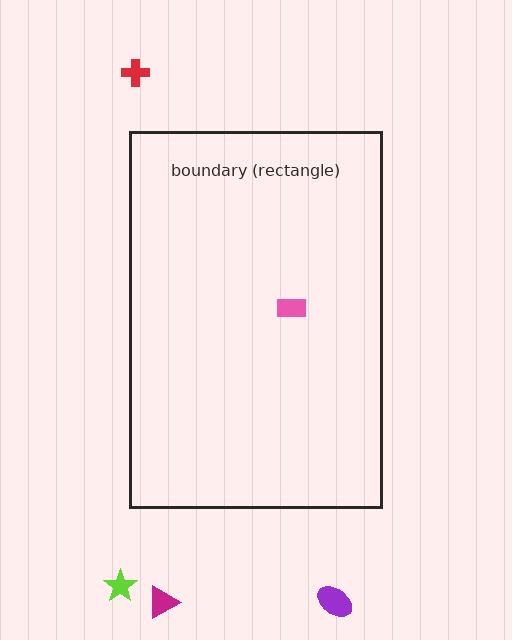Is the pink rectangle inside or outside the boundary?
Inside.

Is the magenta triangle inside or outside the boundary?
Outside.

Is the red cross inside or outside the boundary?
Outside.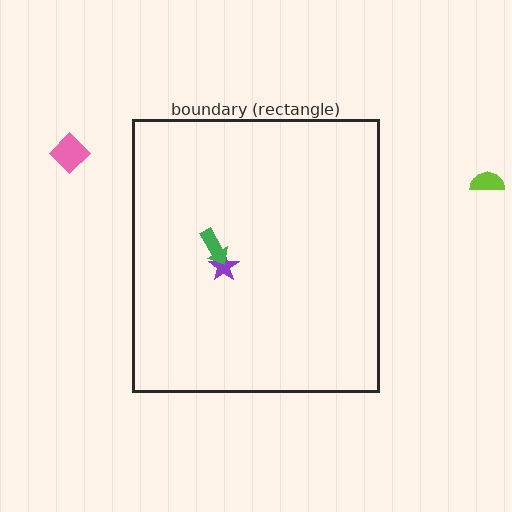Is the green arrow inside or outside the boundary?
Inside.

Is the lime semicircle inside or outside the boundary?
Outside.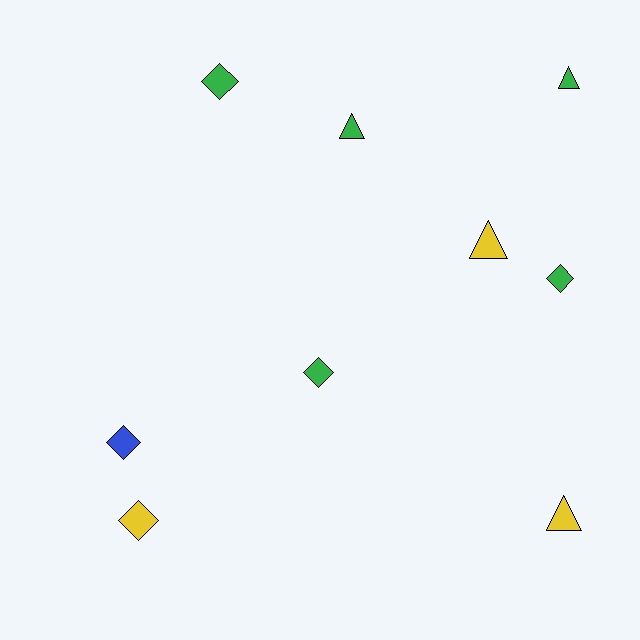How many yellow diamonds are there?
There is 1 yellow diamond.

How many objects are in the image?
There are 9 objects.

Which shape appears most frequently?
Diamond, with 5 objects.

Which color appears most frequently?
Green, with 5 objects.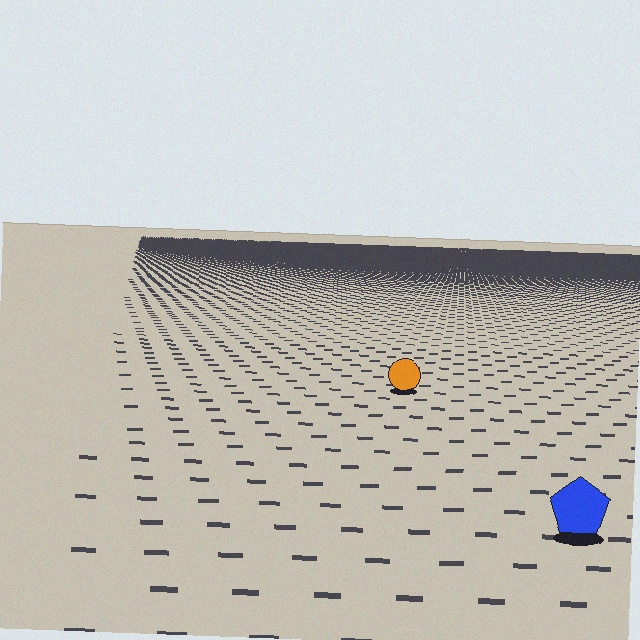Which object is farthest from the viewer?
The orange circle is farthest from the viewer. It appears smaller and the ground texture around it is denser.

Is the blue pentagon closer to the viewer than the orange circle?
Yes. The blue pentagon is closer — you can tell from the texture gradient: the ground texture is coarser near it.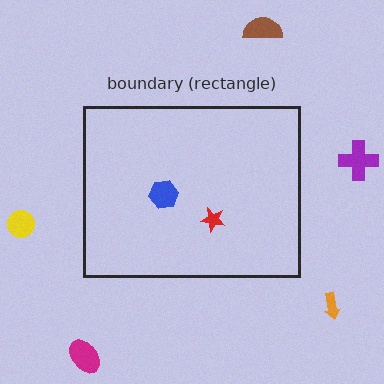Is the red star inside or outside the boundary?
Inside.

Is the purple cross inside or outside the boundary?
Outside.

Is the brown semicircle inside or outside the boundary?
Outside.